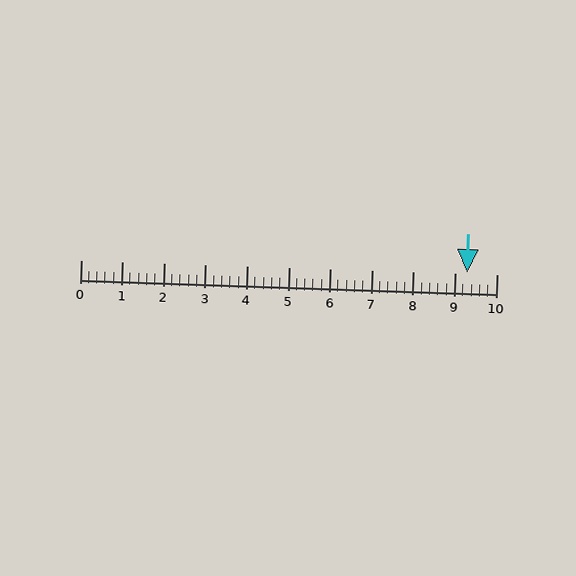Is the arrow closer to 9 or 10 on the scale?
The arrow is closer to 9.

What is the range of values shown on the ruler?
The ruler shows values from 0 to 10.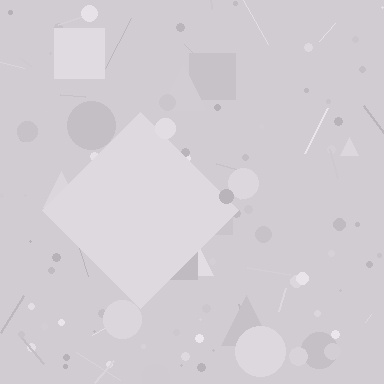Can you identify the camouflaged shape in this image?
The camouflaged shape is a diamond.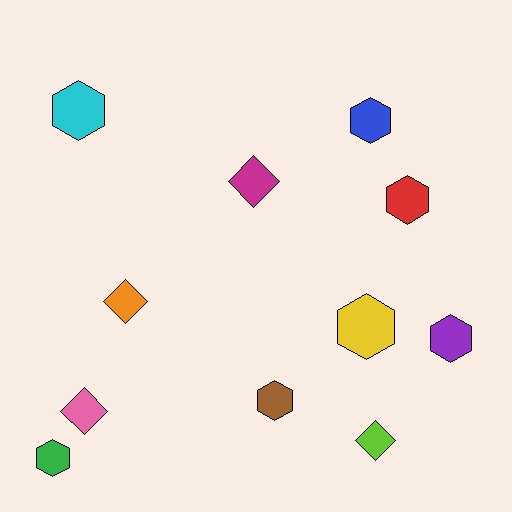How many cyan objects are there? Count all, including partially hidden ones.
There is 1 cyan object.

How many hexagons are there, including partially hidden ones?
There are 7 hexagons.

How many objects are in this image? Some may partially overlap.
There are 11 objects.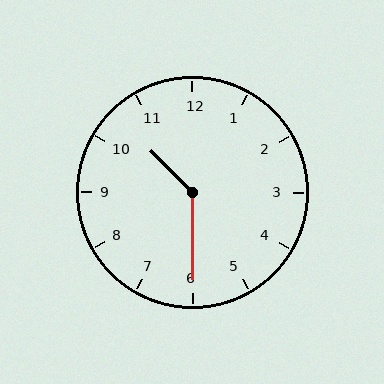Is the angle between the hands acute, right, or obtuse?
It is obtuse.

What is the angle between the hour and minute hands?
Approximately 135 degrees.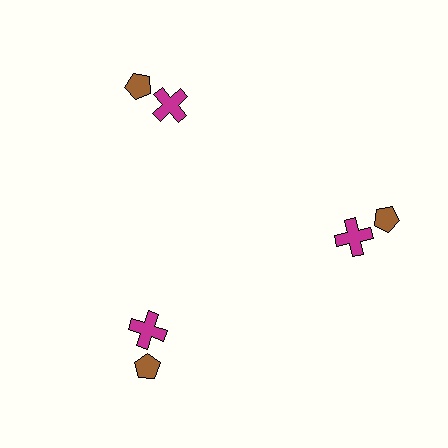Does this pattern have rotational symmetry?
Yes, this pattern has 3-fold rotational symmetry. It looks the same after rotating 120 degrees around the center.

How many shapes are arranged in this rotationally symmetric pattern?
There are 6 shapes, arranged in 3 groups of 2.